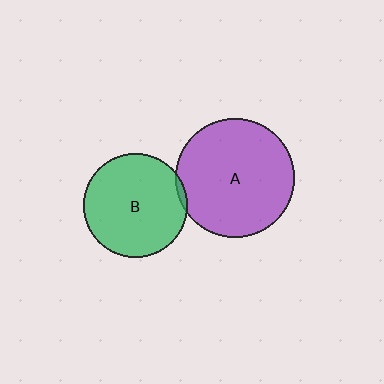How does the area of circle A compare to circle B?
Approximately 1.3 times.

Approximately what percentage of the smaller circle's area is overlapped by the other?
Approximately 5%.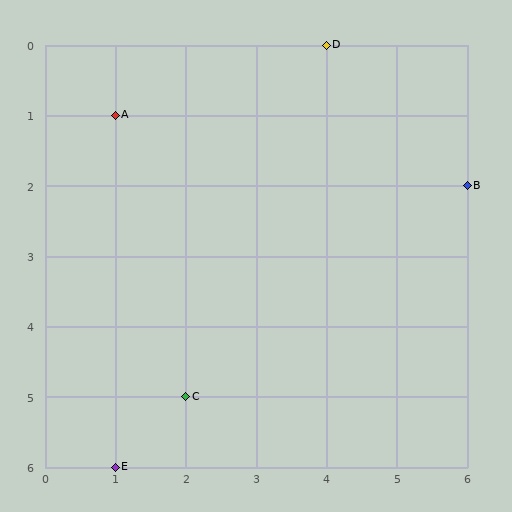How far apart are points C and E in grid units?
Points C and E are 1 column and 1 row apart (about 1.4 grid units diagonally).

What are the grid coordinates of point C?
Point C is at grid coordinates (2, 5).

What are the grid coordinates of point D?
Point D is at grid coordinates (4, 0).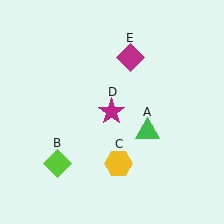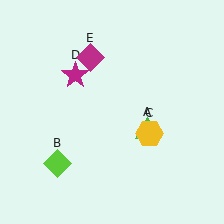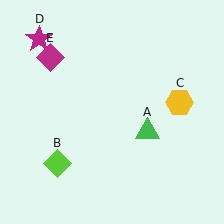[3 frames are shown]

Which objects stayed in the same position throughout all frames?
Green triangle (object A) and lime diamond (object B) remained stationary.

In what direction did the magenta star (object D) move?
The magenta star (object D) moved up and to the left.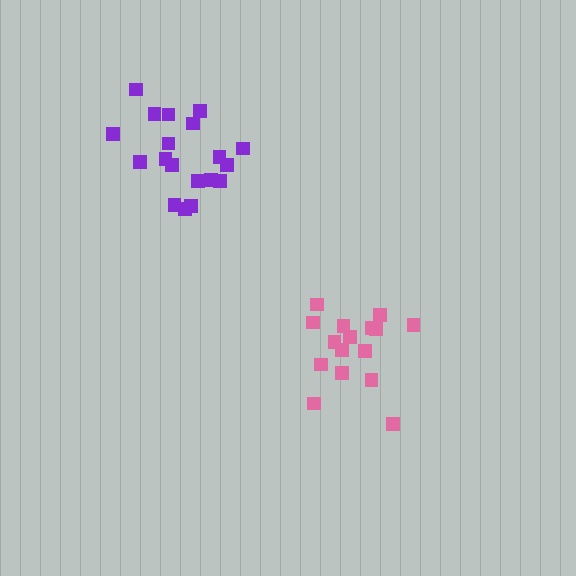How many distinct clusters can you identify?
There are 2 distinct clusters.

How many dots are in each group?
Group 1: 16 dots, Group 2: 19 dots (35 total).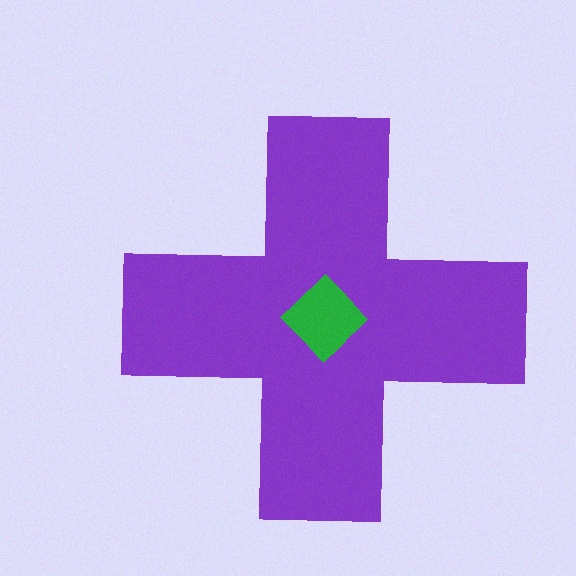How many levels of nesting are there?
2.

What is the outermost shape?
The purple cross.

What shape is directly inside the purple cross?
The green diamond.